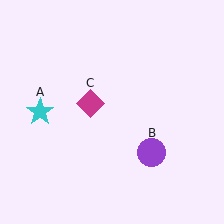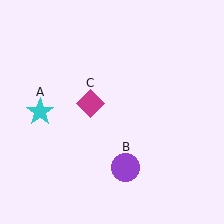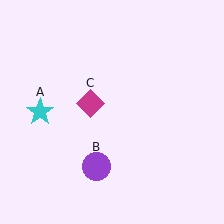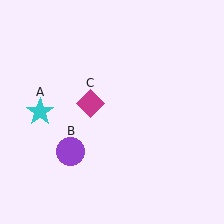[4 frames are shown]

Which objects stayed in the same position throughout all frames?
Cyan star (object A) and magenta diamond (object C) remained stationary.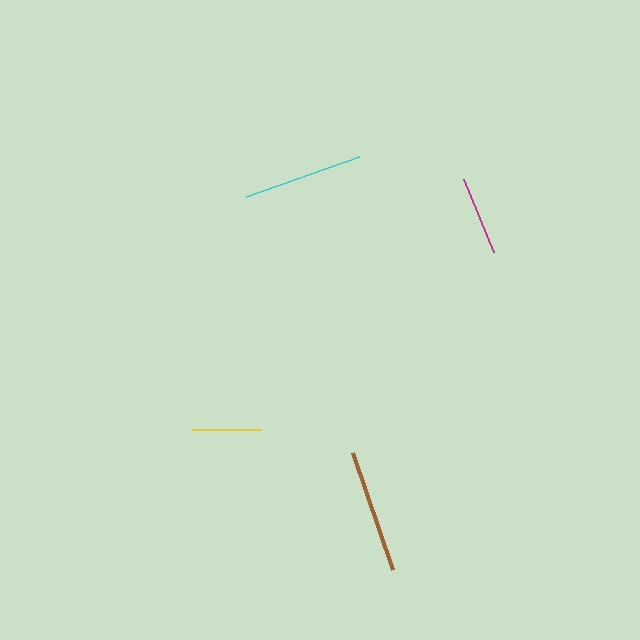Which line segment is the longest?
The brown line is the longest at approximately 123 pixels.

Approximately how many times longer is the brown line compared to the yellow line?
The brown line is approximately 1.8 times the length of the yellow line.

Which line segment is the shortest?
The yellow line is the shortest at approximately 69 pixels.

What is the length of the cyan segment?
The cyan segment is approximately 120 pixels long.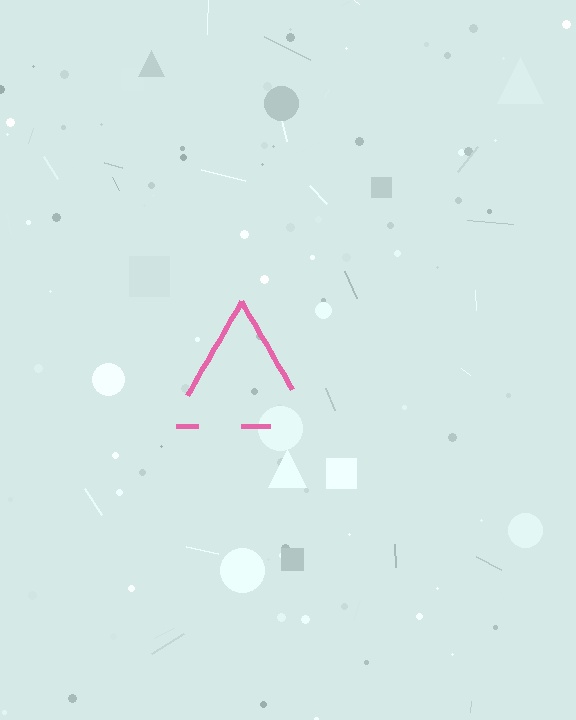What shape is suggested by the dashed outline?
The dashed outline suggests a triangle.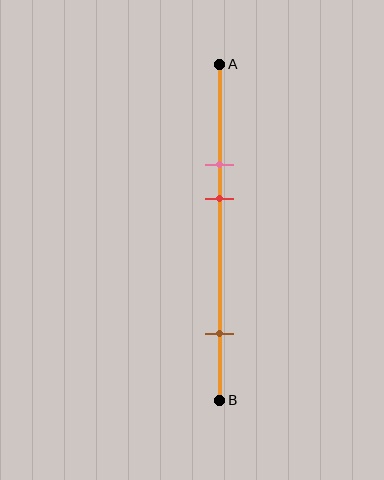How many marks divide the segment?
There are 3 marks dividing the segment.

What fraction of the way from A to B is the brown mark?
The brown mark is approximately 80% (0.8) of the way from A to B.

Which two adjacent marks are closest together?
The pink and red marks are the closest adjacent pair.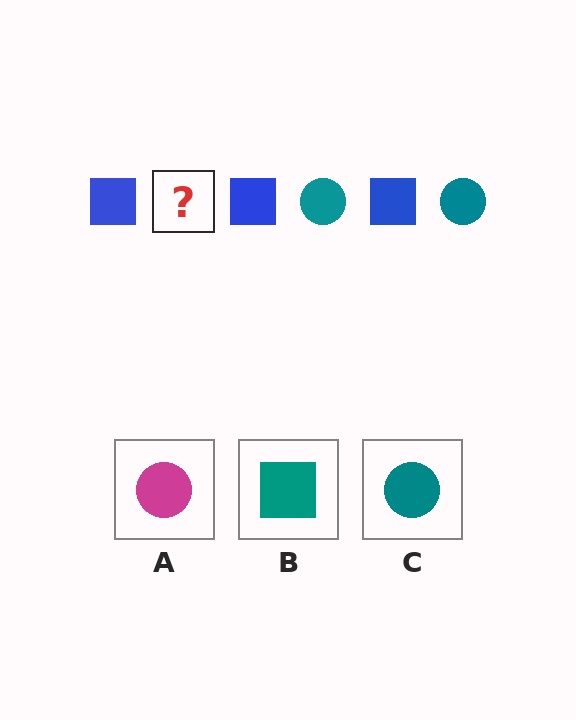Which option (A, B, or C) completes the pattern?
C.